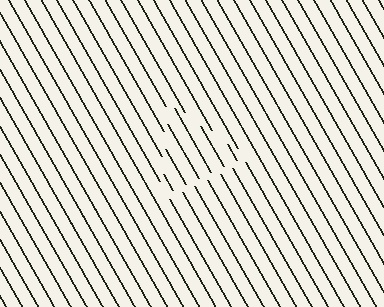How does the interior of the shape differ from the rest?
The interior of the shape contains the same grating, shifted by half a period — the contour is defined by the phase discontinuity where line-ends from the inner and outer gratings abut.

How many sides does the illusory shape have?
3 sides — the line-ends trace a triangle.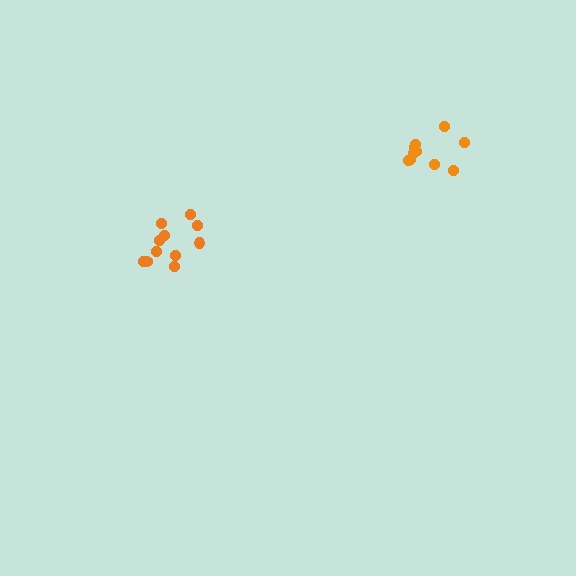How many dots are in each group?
Group 1: 10 dots, Group 2: 11 dots (21 total).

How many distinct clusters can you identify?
There are 2 distinct clusters.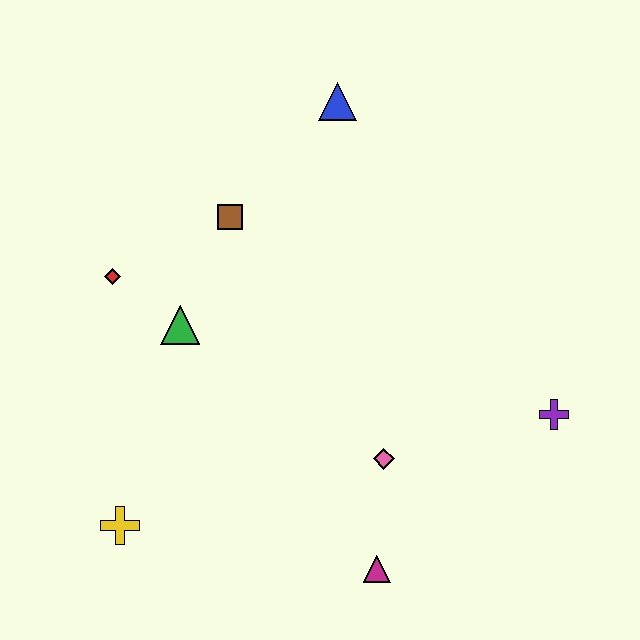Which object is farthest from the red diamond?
The purple cross is farthest from the red diamond.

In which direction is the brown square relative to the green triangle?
The brown square is above the green triangle.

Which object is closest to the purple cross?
The pink diamond is closest to the purple cross.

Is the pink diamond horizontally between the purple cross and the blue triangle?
Yes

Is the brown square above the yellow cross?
Yes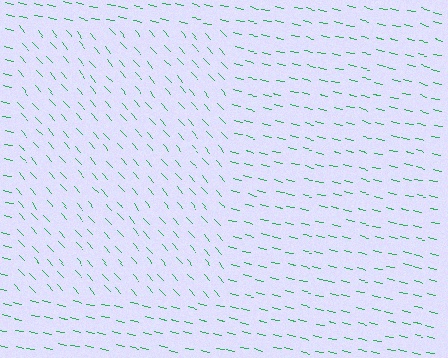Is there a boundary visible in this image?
Yes, there is a texture boundary formed by a change in line orientation.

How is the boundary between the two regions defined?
The boundary is defined purely by a change in line orientation (approximately 35 degrees difference). All lines are the same color and thickness.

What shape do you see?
I see a rectangle.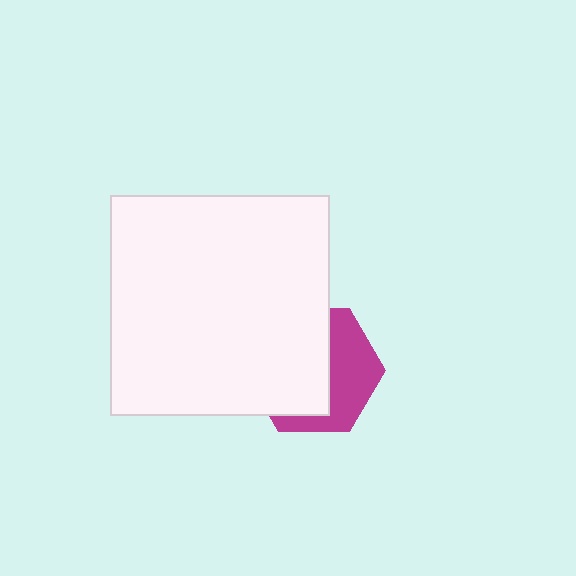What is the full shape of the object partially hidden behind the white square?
The partially hidden object is a magenta hexagon.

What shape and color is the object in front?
The object in front is a white square.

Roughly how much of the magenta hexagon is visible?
A small part of it is visible (roughly 42%).